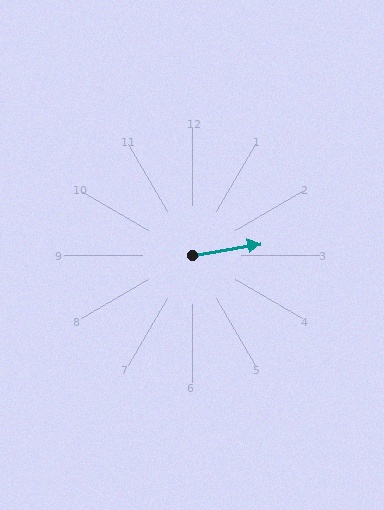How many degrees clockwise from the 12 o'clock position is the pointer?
Approximately 80 degrees.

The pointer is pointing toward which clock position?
Roughly 3 o'clock.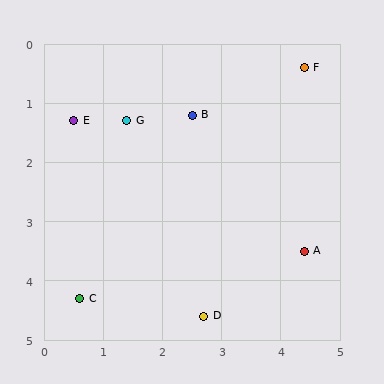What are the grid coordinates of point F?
Point F is at approximately (4.4, 0.4).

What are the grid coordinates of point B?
Point B is at approximately (2.5, 1.2).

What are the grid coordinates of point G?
Point G is at approximately (1.4, 1.3).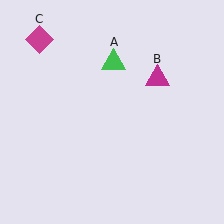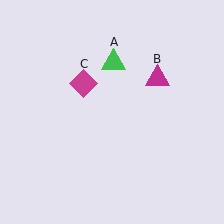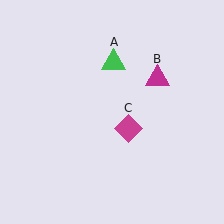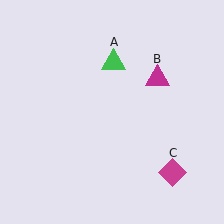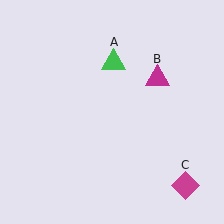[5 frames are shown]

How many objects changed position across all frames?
1 object changed position: magenta diamond (object C).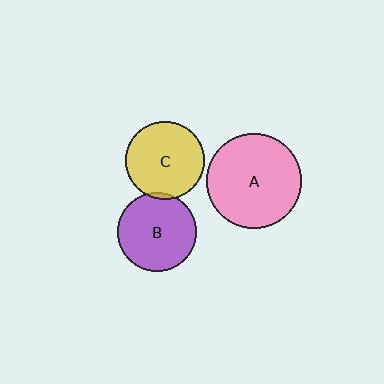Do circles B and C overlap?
Yes.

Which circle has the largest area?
Circle A (pink).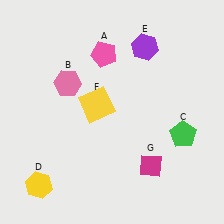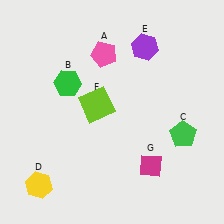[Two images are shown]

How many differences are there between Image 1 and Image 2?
There are 2 differences between the two images.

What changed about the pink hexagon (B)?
In Image 1, B is pink. In Image 2, it changed to green.